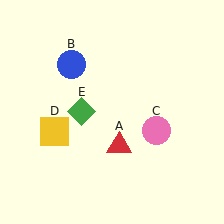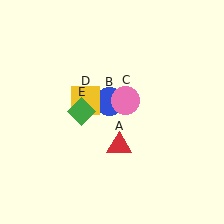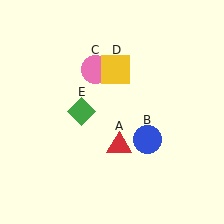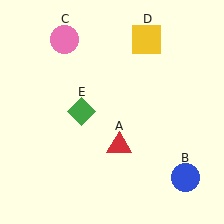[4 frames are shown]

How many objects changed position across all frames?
3 objects changed position: blue circle (object B), pink circle (object C), yellow square (object D).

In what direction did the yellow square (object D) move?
The yellow square (object D) moved up and to the right.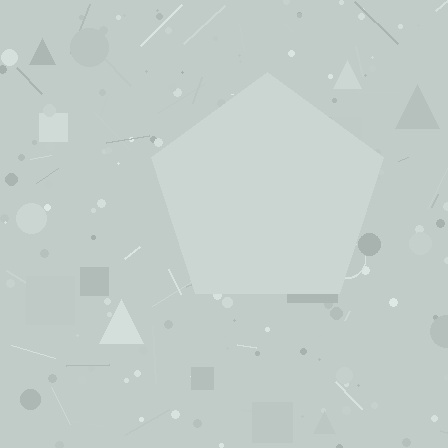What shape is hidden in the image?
A pentagon is hidden in the image.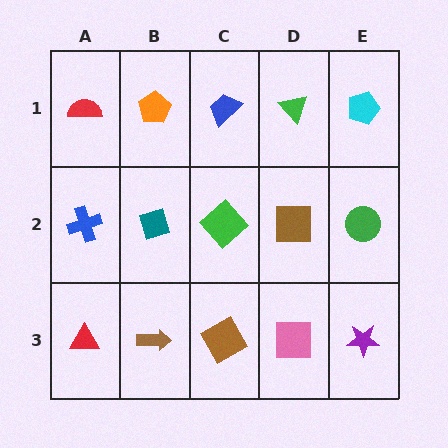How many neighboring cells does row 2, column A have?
3.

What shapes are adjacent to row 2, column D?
A green triangle (row 1, column D), a pink square (row 3, column D), a green diamond (row 2, column C), a green circle (row 2, column E).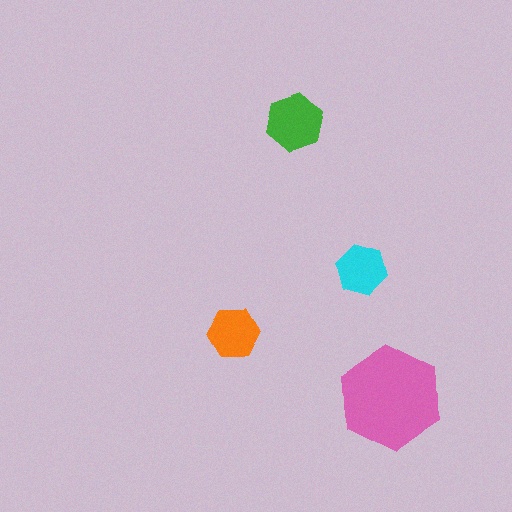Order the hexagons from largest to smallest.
the pink one, the green one, the orange one, the cyan one.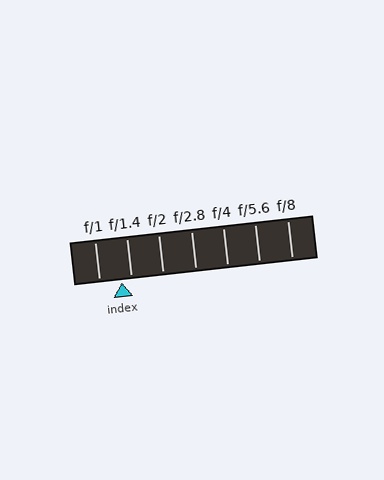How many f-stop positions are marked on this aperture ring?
There are 7 f-stop positions marked.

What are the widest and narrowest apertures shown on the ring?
The widest aperture shown is f/1 and the narrowest is f/8.